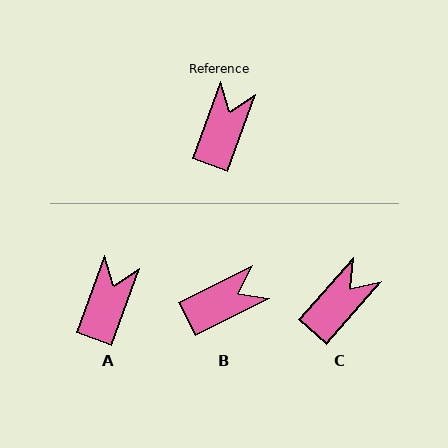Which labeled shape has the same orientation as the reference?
A.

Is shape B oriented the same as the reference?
No, it is off by about 43 degrees.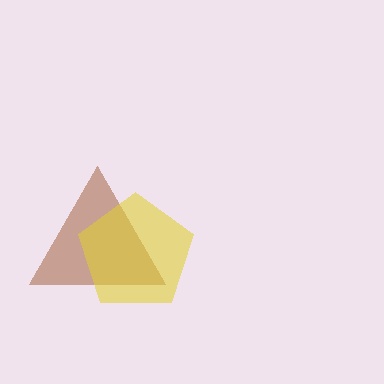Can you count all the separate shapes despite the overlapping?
Yes, there are 2 separate shapes.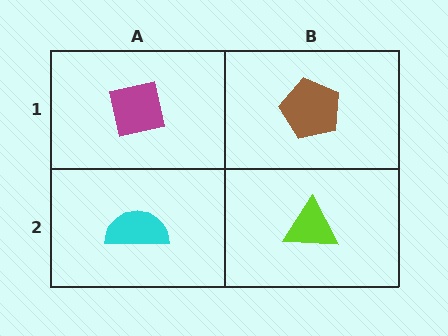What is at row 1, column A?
A magenta square.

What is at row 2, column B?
A lime triangle.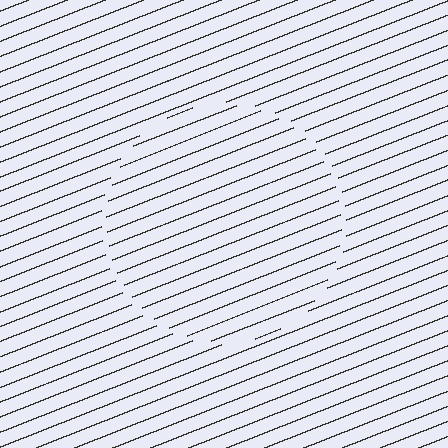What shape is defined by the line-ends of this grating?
An illusory circle. The interior of the shape contains the same grating, shifted by half a period — the contour is defined by the phase discontinuity where line-ends from the inner and outer gratings abut.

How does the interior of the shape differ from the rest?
The interior of the shape contains the same grating, shifted by half a period — the contour is defined by the phase discontinuity where line-ends from the inner and outer gratings abut.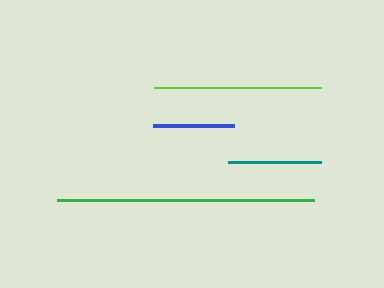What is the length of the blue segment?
The blue segment is approximately 81 pixels long.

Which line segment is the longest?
The green line is the longest at approximately 257 pixels.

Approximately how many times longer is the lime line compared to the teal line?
The lime line is approximately 1.8 times the length of the teal line.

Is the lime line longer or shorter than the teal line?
The lime line is longer than the teal line.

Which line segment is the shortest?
The blue line is the shortest at approximately 81 pixels.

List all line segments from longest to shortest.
From longest to shortest: green, lime, teal, blue.